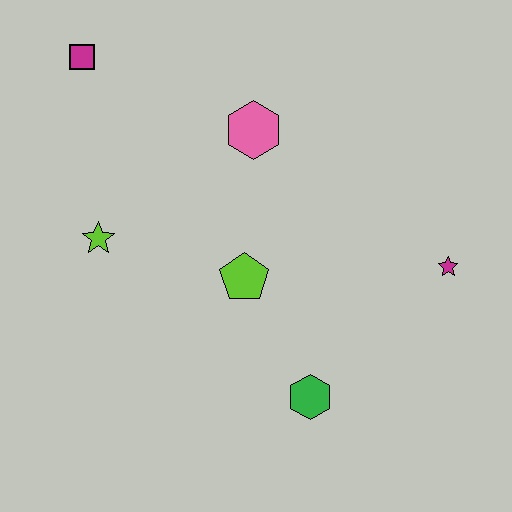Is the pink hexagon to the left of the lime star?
No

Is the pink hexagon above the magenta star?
Yes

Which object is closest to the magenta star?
The green hexagon is closest to the magenta star.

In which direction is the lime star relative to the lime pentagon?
The lime star is to the left of the lime pentagon.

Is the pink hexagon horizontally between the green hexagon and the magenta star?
No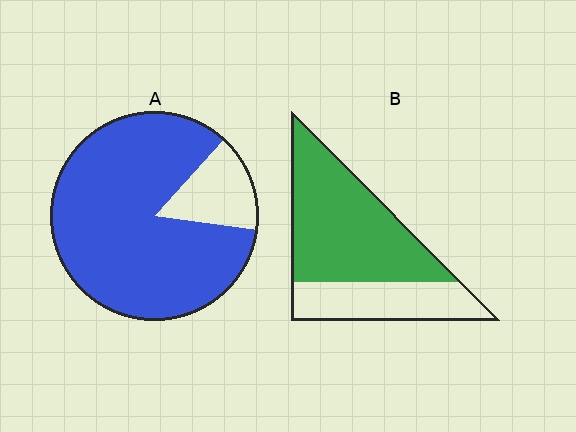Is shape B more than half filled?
Yes.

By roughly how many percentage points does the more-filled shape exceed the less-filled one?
By roughly 20 percentage points (A over B).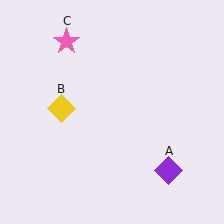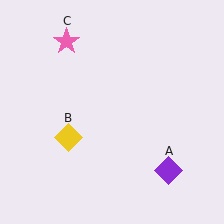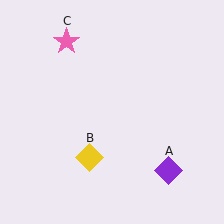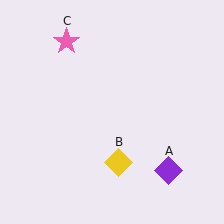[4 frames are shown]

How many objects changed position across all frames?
1 object changed position: yellow diamond (object B).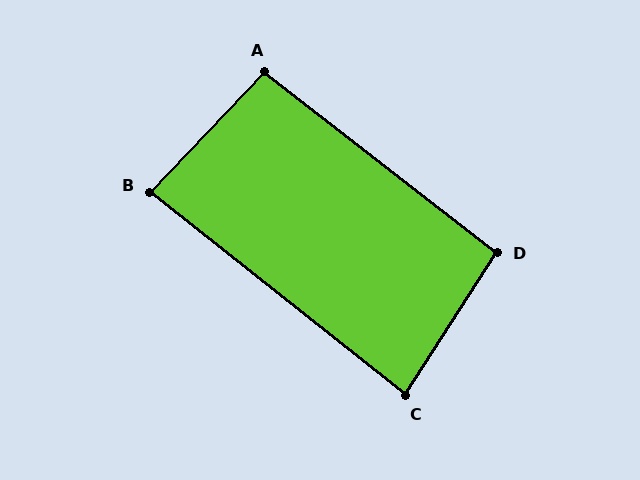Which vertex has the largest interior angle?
A, at approximately 96 degrees.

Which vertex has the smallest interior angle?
C, at approximately 84 degrees.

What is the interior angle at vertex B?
Approximately 85 degrees (acute).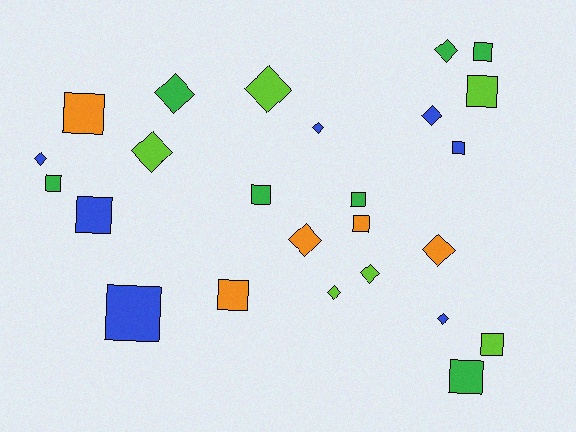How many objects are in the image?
There are 25 objects.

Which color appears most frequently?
Green, with 7 objects.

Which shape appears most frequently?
Square, with 13 objects.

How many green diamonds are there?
There are 2 green diamonds.